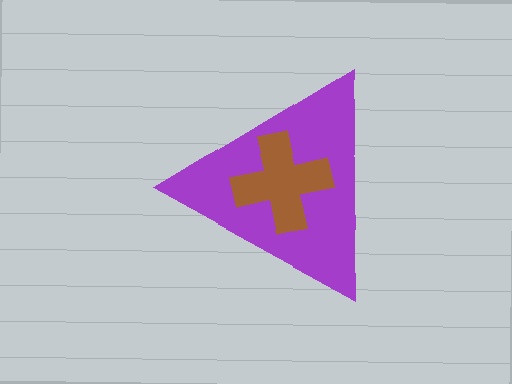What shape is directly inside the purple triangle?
The brown cross.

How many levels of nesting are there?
2.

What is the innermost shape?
The brown cross.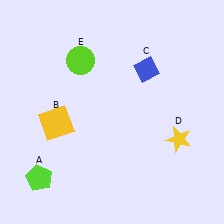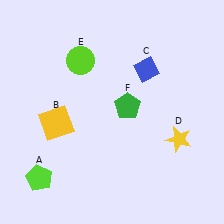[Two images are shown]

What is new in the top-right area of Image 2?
A green pentagon (F) was added in the top-right area of Image 2.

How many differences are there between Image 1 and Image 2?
There is 1 difference between the two images.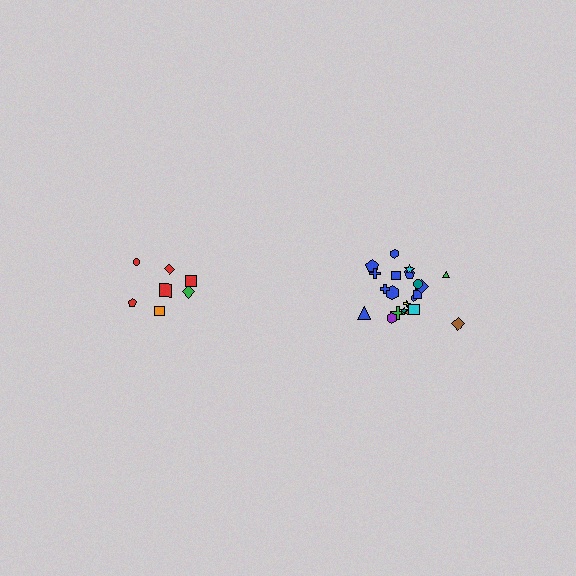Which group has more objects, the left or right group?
The right group.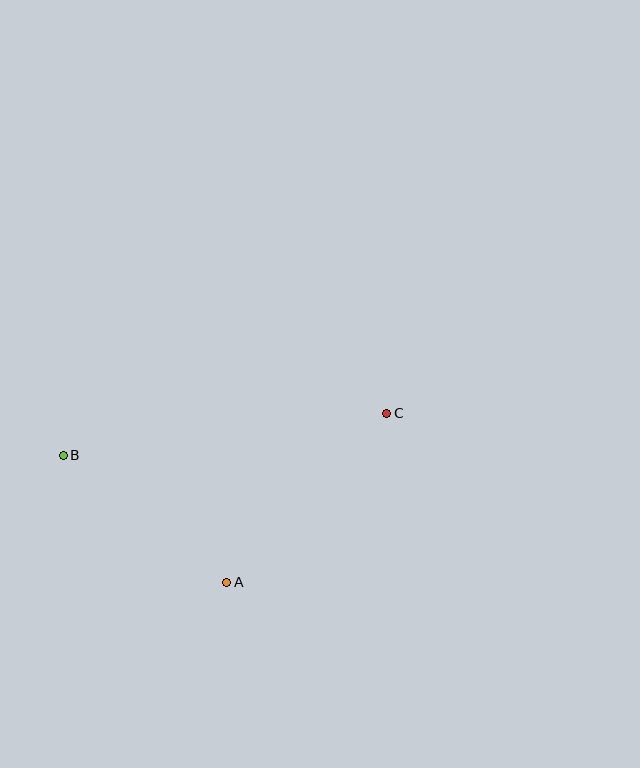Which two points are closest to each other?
Points A and B are closest to each other.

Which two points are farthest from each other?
Points B and C are farthest from each other.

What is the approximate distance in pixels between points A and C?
The distance between A and C is approximately 233 pixels.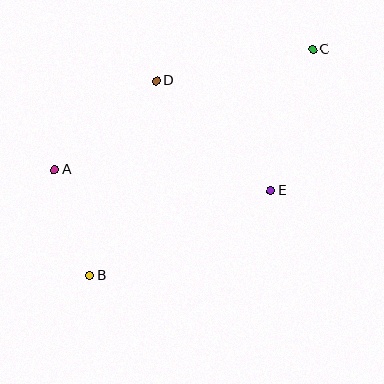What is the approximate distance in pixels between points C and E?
The distance between C and E is approximately 148 pixels.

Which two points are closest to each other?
Points A and B are closest to each other.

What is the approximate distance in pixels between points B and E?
The distance between B and E is approximately 200 pixels.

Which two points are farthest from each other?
Points B and C are farthest from each other.